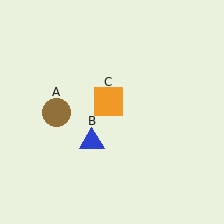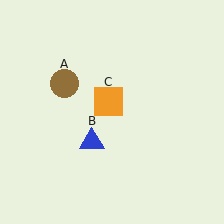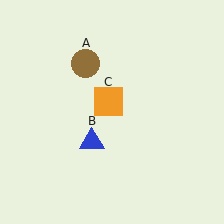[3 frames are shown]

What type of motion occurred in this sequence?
The brown circle (object A) rotated clockwise around the center of the scene.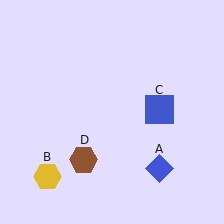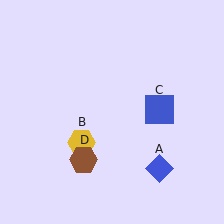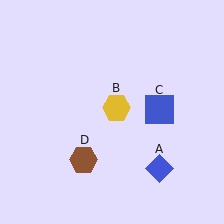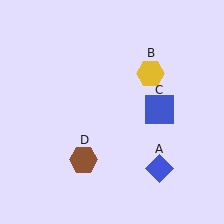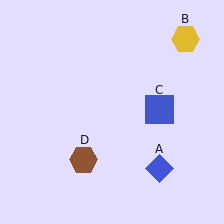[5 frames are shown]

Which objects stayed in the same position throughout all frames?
Blue diamond (object A) and blue square (object C) and brown hexagon (object D) remained stationary.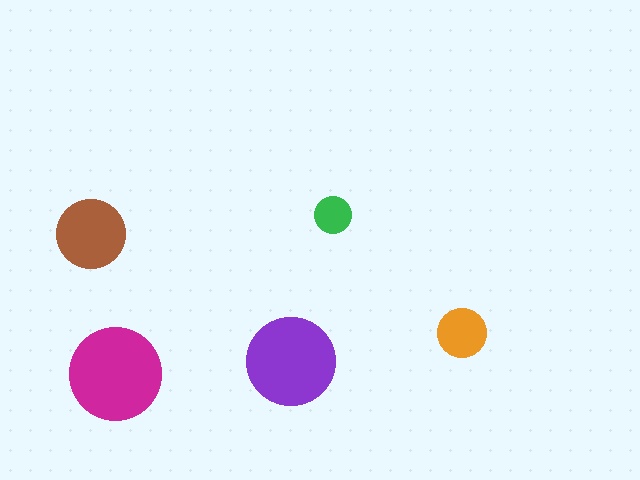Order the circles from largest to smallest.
the magenta one, the purple one, the brown one, the orange one, the green one.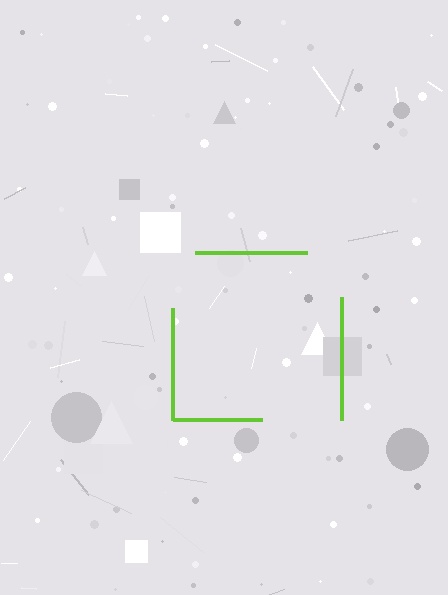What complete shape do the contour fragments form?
The contour fragments form a square.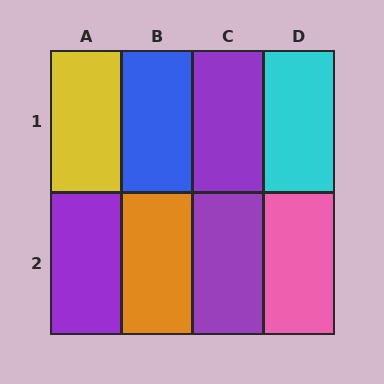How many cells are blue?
1 cell is blue.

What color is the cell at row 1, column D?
Cyan.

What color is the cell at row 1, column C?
Purple.